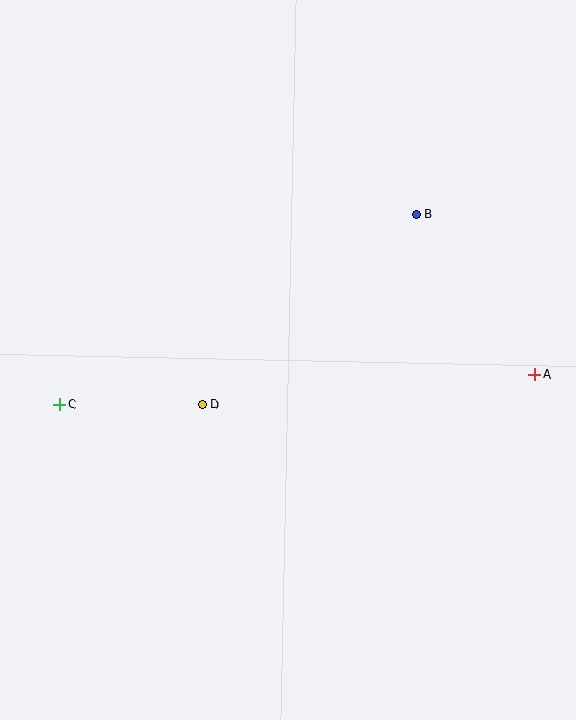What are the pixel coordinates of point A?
Point A is at (535, 375).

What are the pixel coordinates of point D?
Point D is at (203, 404).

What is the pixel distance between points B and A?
The distance between B and A is 200 pixels.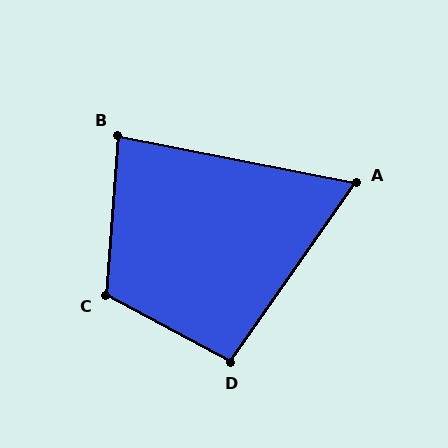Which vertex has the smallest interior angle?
A, at approximately 66 degrees.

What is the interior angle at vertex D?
Approximately 97 degrees (obtuse).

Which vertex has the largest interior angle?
C, at approximately 114 degrees.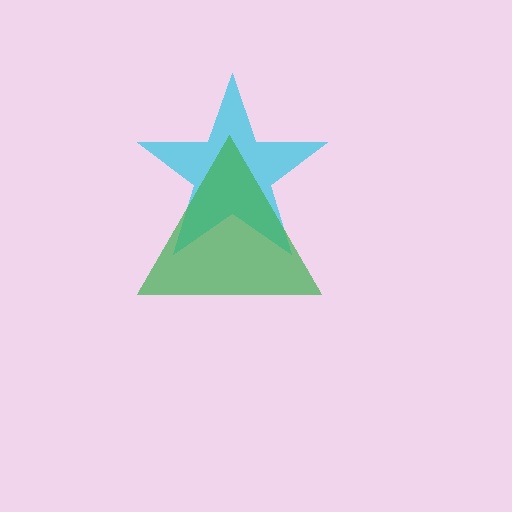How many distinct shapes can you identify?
There are 2 distinct shapes: a cyan star, a green triangle.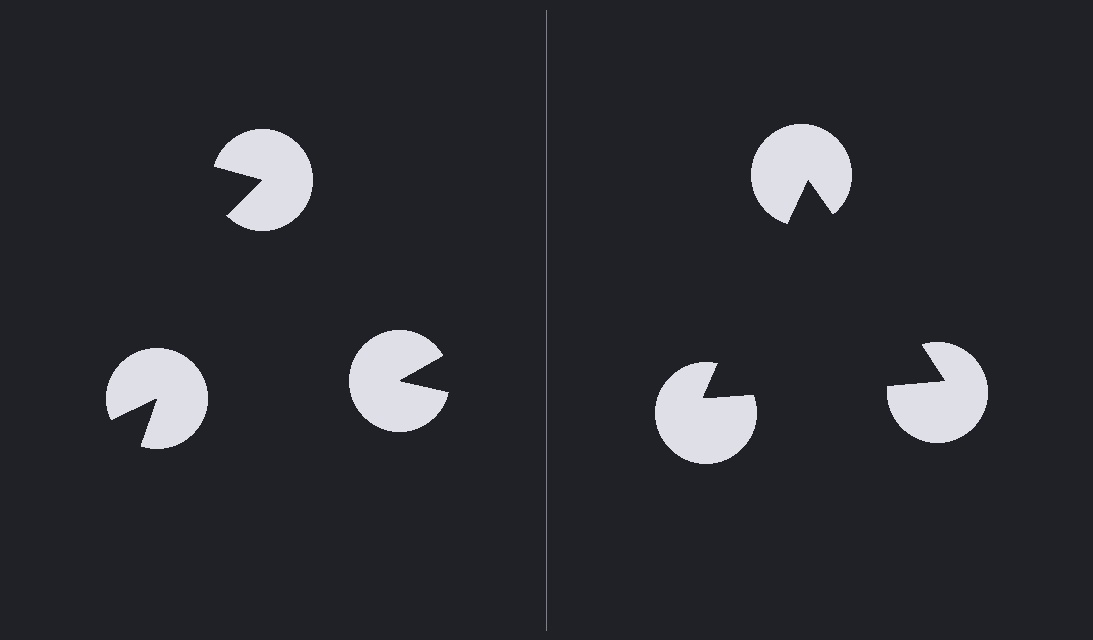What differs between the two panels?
The pac-man discs are positioned identically on both sides; only the wedge orientations differ. On the right they align to a triangle; on the left they are misaligned.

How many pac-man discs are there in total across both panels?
6 — 3 on each side.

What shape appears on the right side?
An illusory triangle.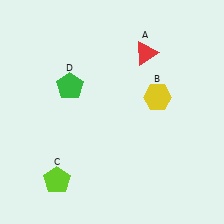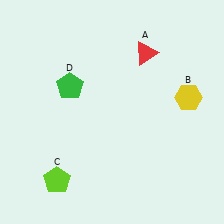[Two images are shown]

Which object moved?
The yellow hexagon (B) moved right.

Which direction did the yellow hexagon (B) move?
The yellow hexagon (B) moved right.